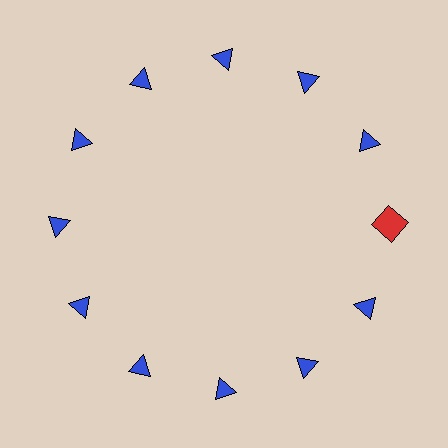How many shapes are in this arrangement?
There are 12 shapes arranged in a ring pattern.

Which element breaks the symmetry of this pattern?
The red square at roughly the 3 o'clock position breaks the symmetry. All other shapes are blue triangles.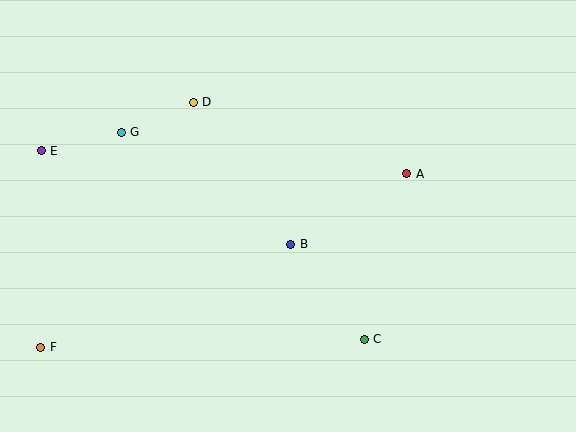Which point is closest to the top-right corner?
Point A is closest to the top-right corner.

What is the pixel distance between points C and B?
The distance between C and B is 120 pixels.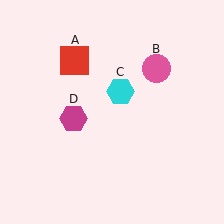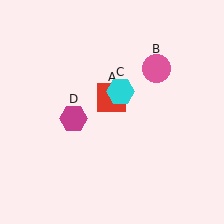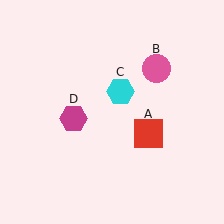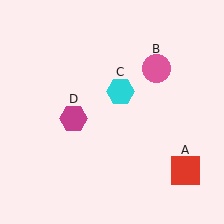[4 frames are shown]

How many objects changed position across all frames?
1 object changed position: red square (object A).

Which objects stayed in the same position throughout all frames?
Pink circle (object B) and cyan hexagon (object C) and magenta hexagon (object D) remained stationary.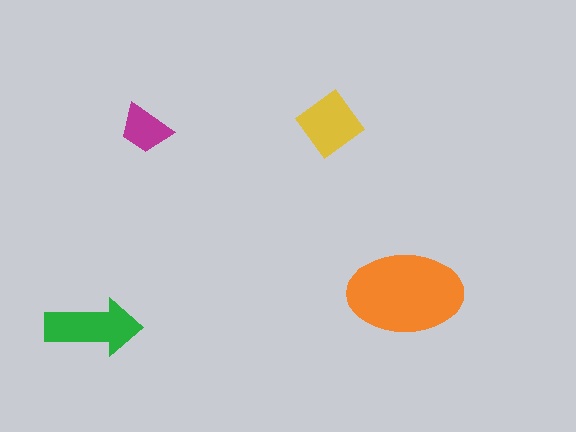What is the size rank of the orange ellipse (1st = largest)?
1st.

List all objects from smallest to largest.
The magenta trapezoid, the yellow diamond, the green arrow, the orange ellipse.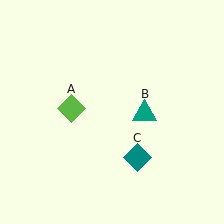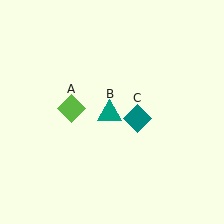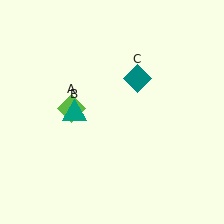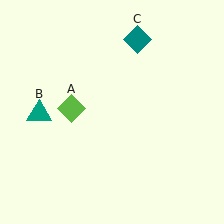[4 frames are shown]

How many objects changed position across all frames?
2 objects changed position: teal triangle (object B), teal diamond (object C).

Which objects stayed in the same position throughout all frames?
Lime diamond (object A) remained stationary.